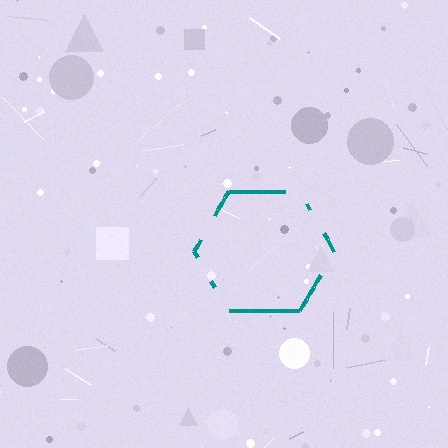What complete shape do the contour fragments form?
The contour fragments form a hexagon.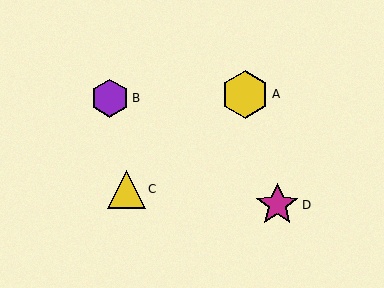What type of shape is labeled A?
Shape A is a yellow hexagon.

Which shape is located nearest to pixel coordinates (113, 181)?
The yellow triangle (labeled C) at (126, 189) is nearest to that location.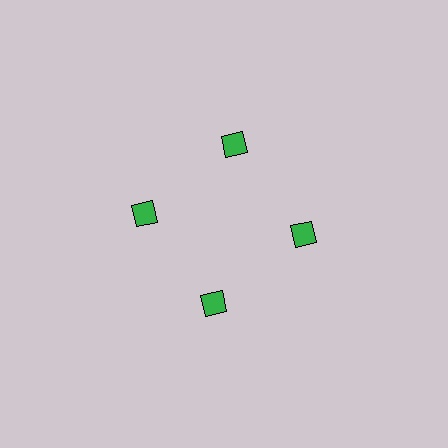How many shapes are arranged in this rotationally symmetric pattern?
There are 4 shapes, arranged in 4 groups of 1.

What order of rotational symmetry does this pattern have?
This pattern has 4-fold rotational symmetry.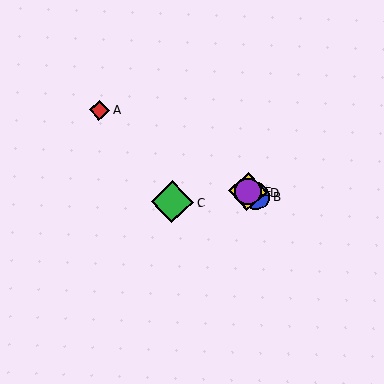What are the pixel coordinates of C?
Object C is at (172, 202).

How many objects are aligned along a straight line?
4 objects (A, B, D, E) are aligned along a straight line.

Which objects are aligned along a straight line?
Objects A, B, D, E are aligned along a straight line.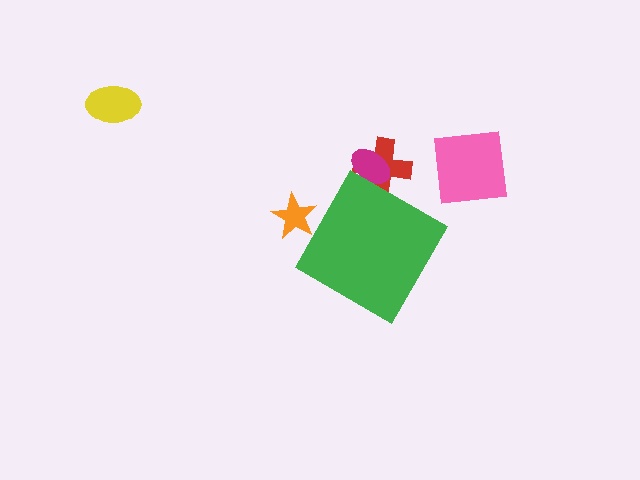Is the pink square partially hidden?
No, the pink square is fully visible.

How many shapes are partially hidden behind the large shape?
3 shapes are partially hidden.